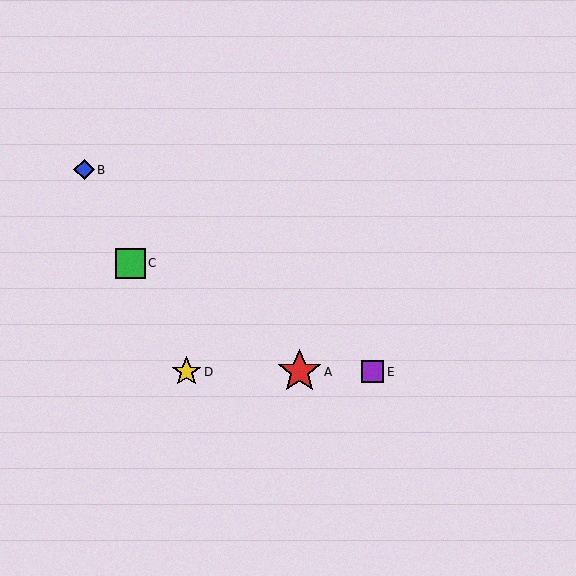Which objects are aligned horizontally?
Objects A, D, E are aligned horizontally.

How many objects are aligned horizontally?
3 objects (A, D, E) are aligned horizontally.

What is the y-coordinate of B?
Object B is at y≈170.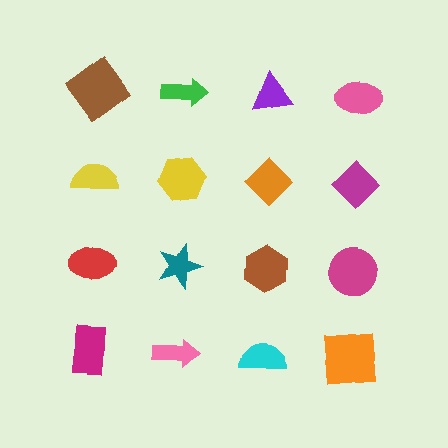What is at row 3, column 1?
A red ellipse.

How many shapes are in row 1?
4 shapes.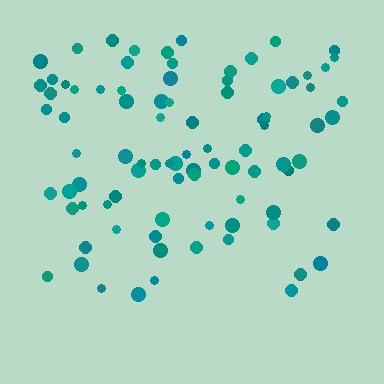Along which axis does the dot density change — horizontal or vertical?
Vertical.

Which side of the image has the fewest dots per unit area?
The bottom.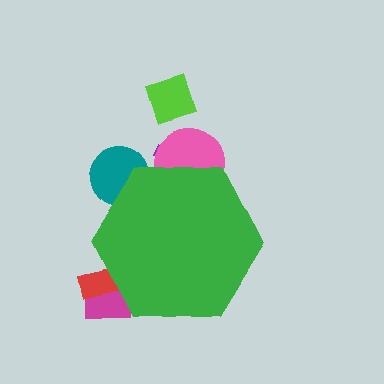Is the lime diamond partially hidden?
No, the lime diamond is fully visible.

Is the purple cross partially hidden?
Yes, the purple cross is partially hidden behind the green hexagon.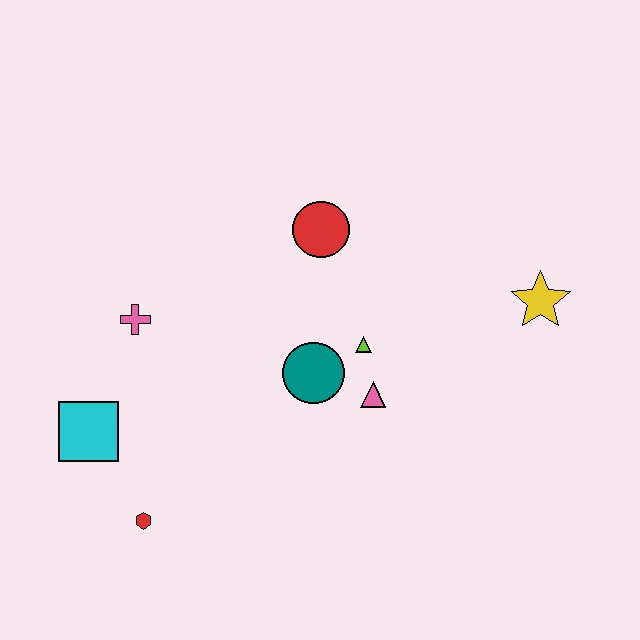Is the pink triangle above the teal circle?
No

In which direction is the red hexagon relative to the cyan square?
The red hexagon is below the cyan square.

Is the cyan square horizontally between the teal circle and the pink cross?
No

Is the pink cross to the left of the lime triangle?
Yes